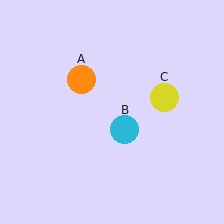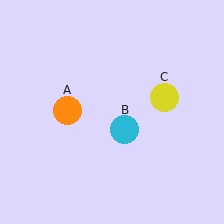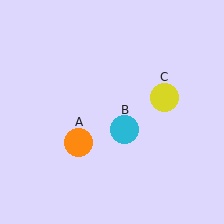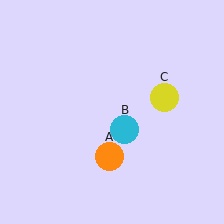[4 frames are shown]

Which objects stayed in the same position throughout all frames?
Cyan circle (object B) and yellow circle (object C) remained stationary.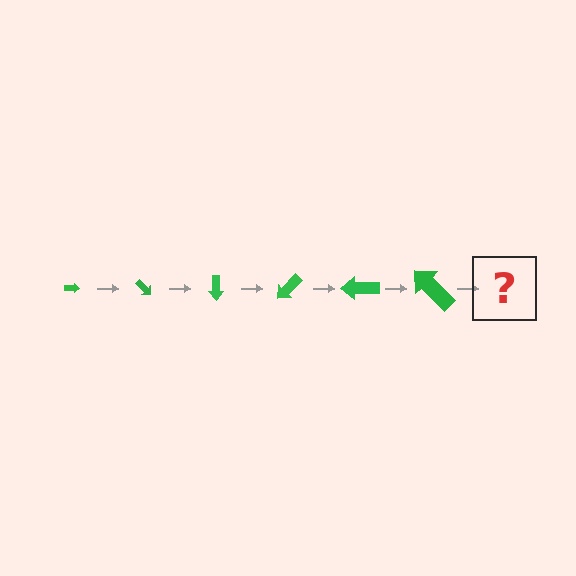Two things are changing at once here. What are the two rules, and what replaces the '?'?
The two rules are that the arrow grows larger each step and it rotates 45 degrees each step. The '?' should be an arrow, larger than the previous one and rotated 270 degrees from the start.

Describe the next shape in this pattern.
It should be an arrow, larger than the previous one and rotated 270 degrees from the start.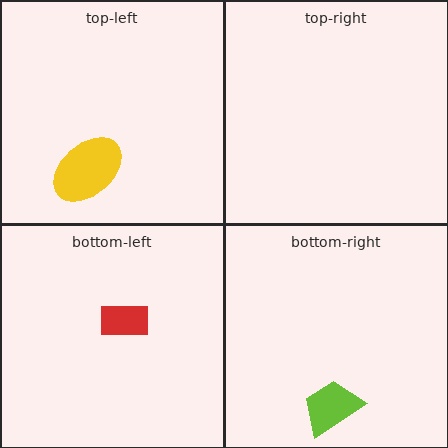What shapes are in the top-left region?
The yellow ellipse.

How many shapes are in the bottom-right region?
1.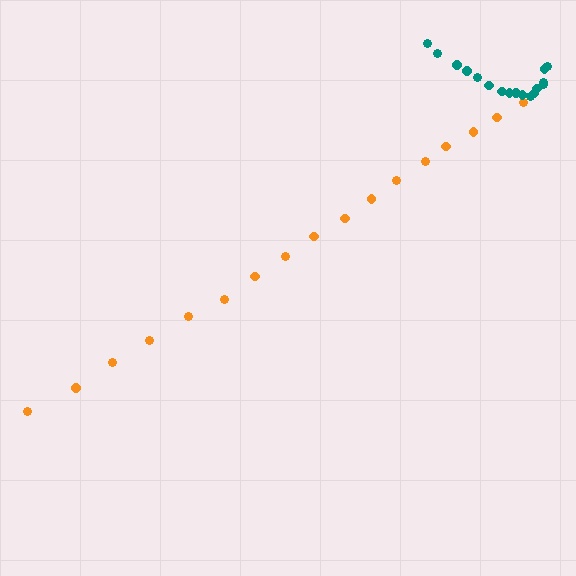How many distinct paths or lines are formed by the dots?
There are 2 distinct paths.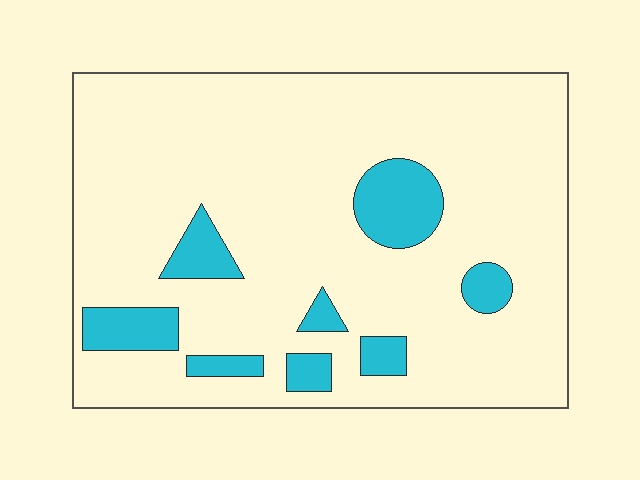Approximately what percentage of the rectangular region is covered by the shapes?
Approximately 15%.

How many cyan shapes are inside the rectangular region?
8.